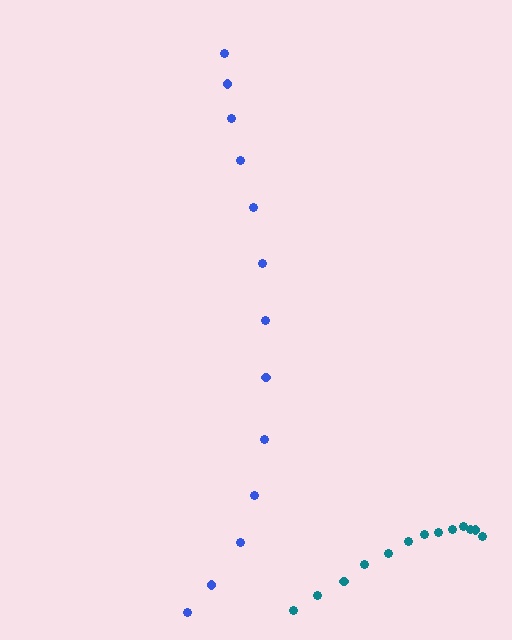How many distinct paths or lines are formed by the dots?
There are 2 distinct paths.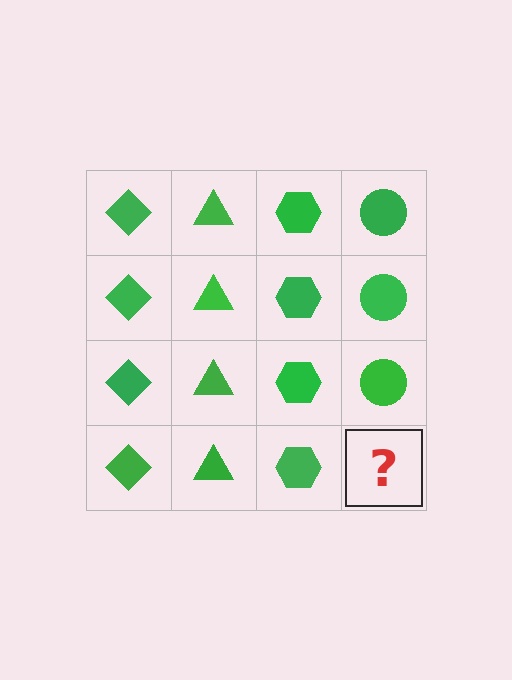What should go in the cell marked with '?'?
The missing cell should contain a green circle.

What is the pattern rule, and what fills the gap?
The rule is that each column has a consistent shape. The gap should be filled with a green circle.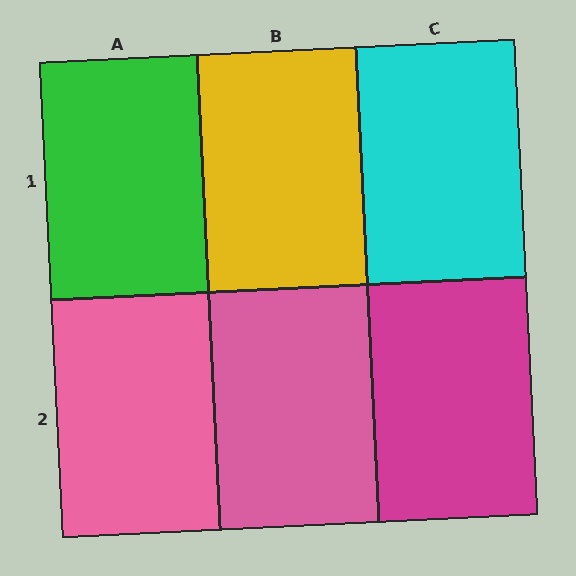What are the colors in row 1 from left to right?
Green, yellow, cyan.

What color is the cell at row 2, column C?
Magenta.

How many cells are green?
1 cell is green.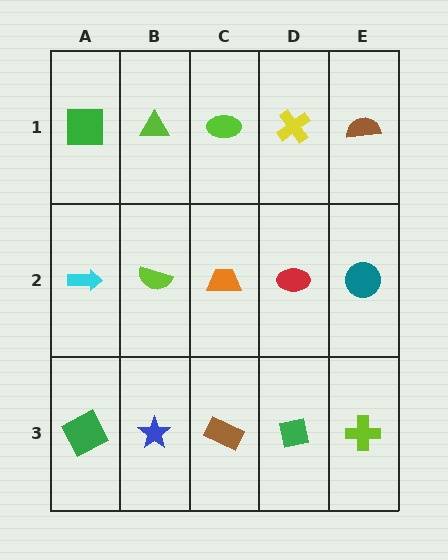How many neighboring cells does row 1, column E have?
2.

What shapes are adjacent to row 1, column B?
A lime semicircle (row 2, column B), a green square (row 1, column A), a lime ellipse (row 1, column C).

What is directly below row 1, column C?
An orange trapezoid.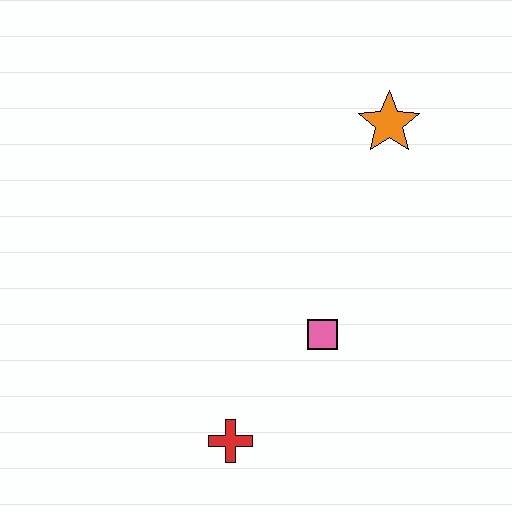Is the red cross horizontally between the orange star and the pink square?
No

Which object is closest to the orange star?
The pink square is closest to the orange star.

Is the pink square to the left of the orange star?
Yes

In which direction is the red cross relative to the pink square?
The red cross is below the pink square.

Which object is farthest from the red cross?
The orange star is farthest from the red cross.